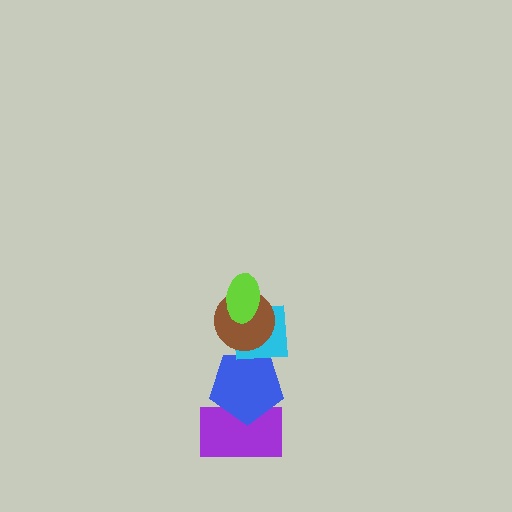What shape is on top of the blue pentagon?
The cyan square is on top of the blue pentagon.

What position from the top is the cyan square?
The cyan square is 3rd from the top.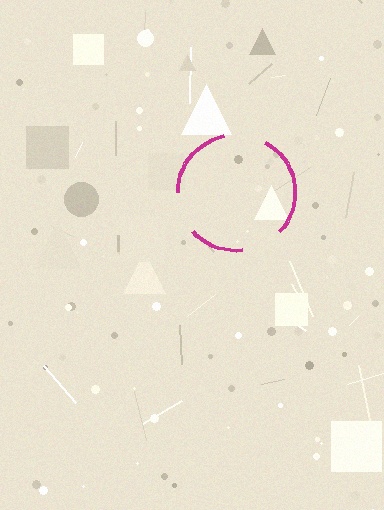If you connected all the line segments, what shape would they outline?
They would outline a circle.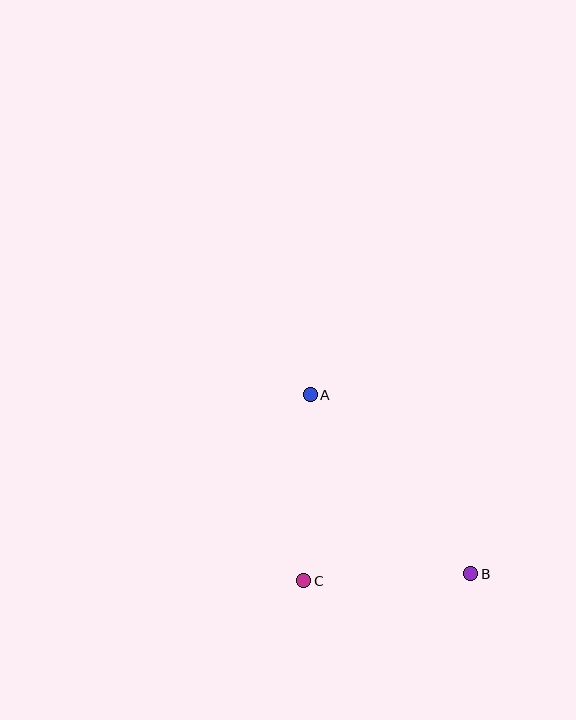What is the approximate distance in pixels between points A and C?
The distance between A and C is approximately 186 pixels.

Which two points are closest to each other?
Points B and C are closest to each other.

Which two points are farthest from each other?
Points A and B are farthest from each other.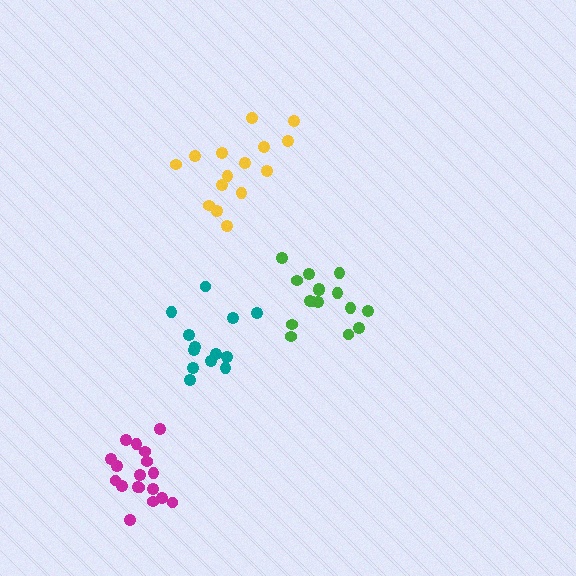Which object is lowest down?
The magenta cluster is bottommost.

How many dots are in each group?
Group 1: 15 dots, Group 2: 16 dots, Group 3: 13 dots, Group 4: 18 dots (62 total).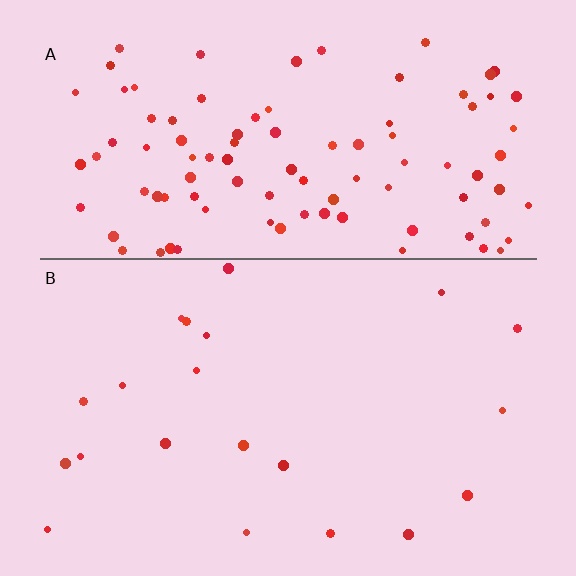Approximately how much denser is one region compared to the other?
Approximately 4.8× — region A over region B.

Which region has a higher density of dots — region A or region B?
A (the top).